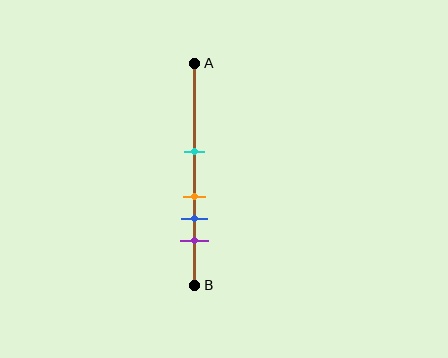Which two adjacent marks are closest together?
The orange and blue marks are the closest adjacent pair.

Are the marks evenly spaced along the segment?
No, the marks are not evenly spaced.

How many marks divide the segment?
There are 4 marks dividing the segment.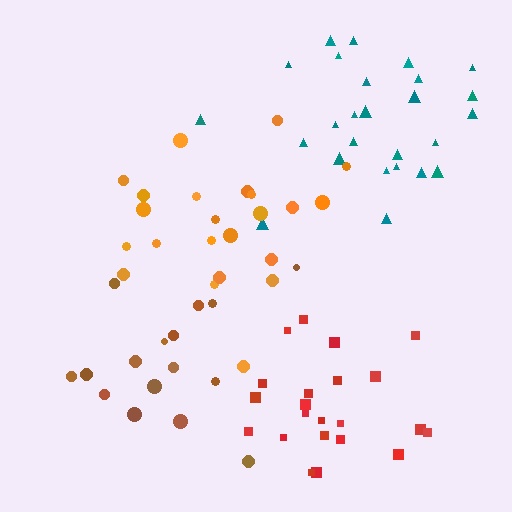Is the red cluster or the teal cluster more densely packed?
Teal.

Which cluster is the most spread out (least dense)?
Brown.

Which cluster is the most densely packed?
Teal.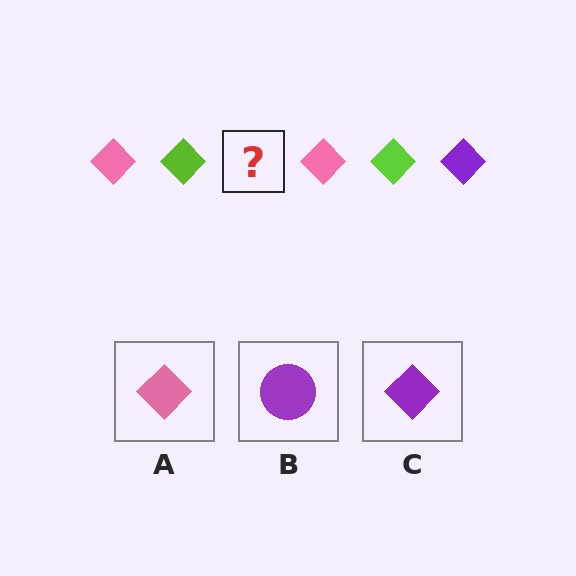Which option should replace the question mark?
Option C.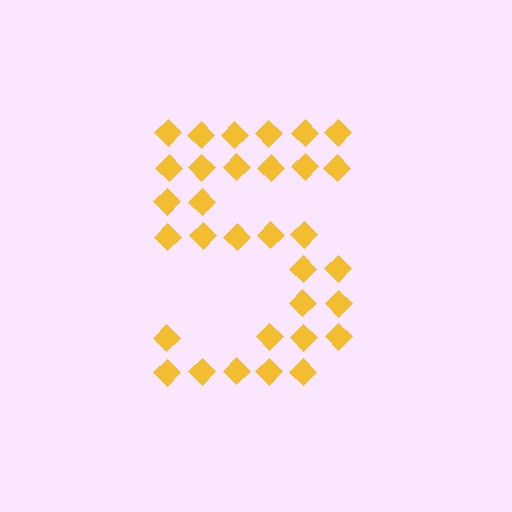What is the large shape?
The large shape is the digit 5.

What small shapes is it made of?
It is made of small diamonds.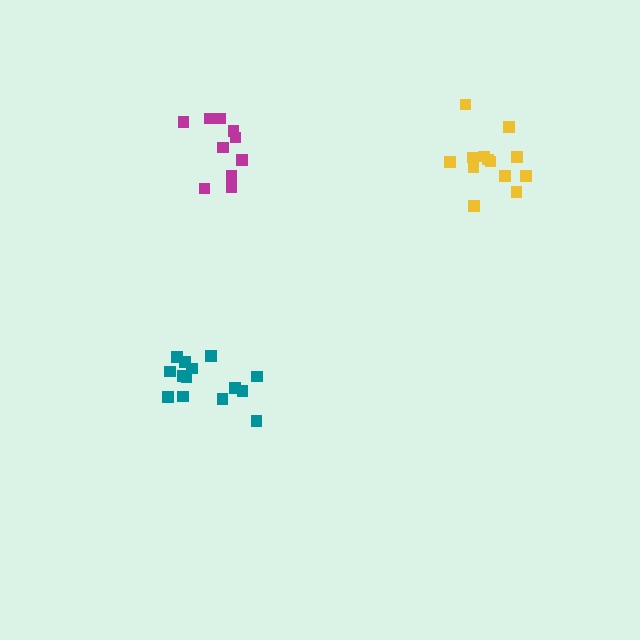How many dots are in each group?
Group 1: 14 dots, Group 2: 13 dots, Group 3: 10 dots (37 total).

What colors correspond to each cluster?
The clusters are colored: teal, yellow, magenta.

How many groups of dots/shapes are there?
There are 3 groups.